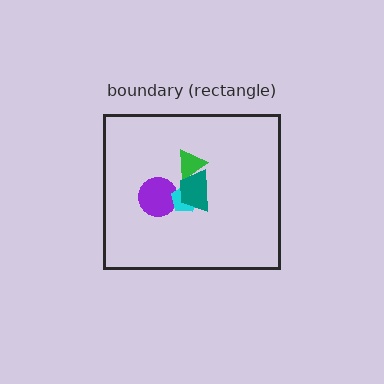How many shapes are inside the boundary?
4 inside, 0 outside.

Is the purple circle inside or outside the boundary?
Inside.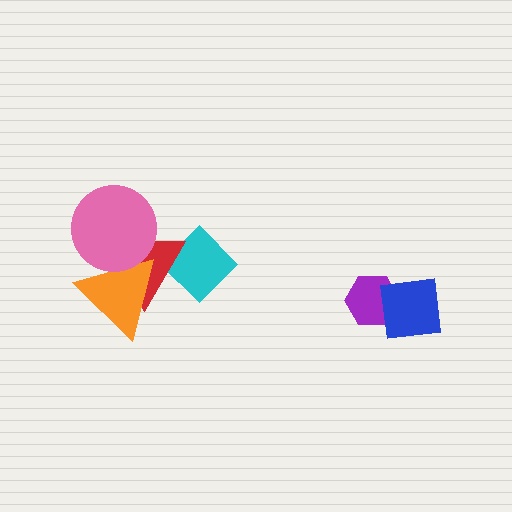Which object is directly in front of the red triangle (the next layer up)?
The orange triangle is directly in front of the red triangle.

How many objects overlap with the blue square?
1 object overlaps with the blue square.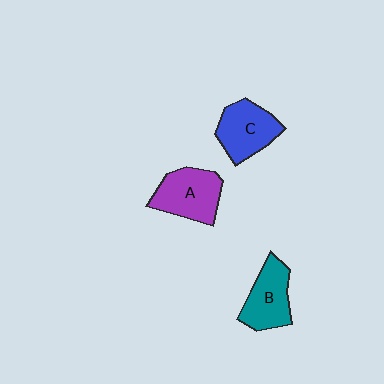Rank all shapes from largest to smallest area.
From largest to smallest: A (purple), C (blue), B (teal).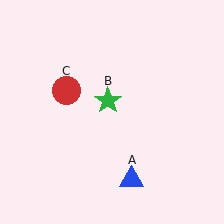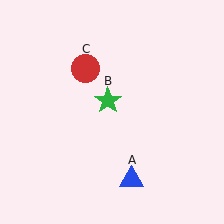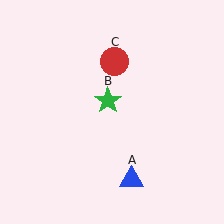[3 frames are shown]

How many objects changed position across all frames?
1 object changed position: red circle (object C).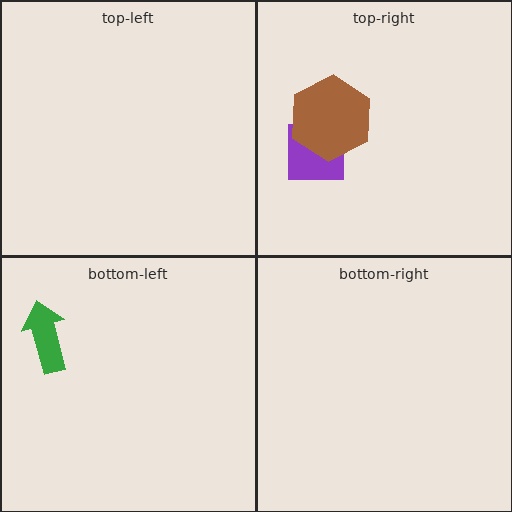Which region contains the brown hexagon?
The top-right region.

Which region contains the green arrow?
The bottom-left region.